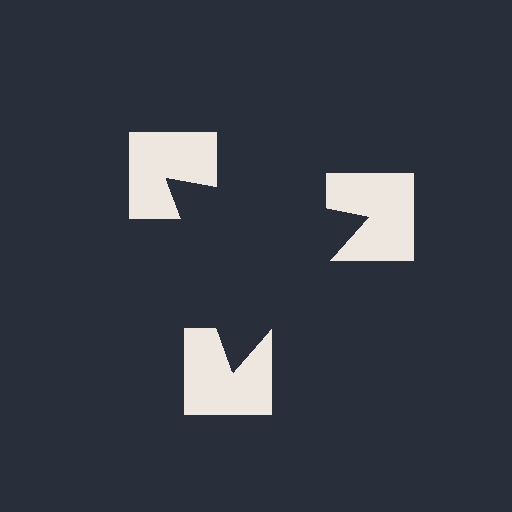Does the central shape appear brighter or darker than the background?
It typically appears slightly darker than the background, even though no actual brightness change is drawn.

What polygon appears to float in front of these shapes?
An illusory triangle — its edges are inferred from the aligned wedge cuts in the notched squares, not physically drawn.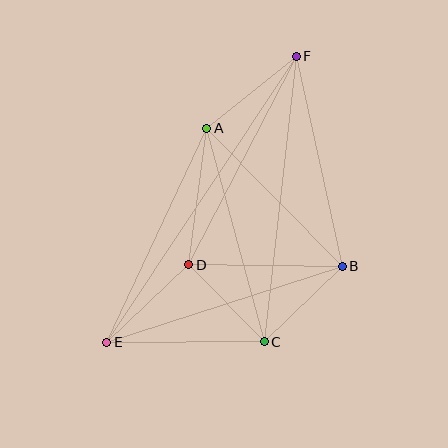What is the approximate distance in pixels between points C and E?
The distance between C and E is approximately 158 pixels.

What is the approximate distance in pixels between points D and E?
The distance between D and E is approximately 113 pixels.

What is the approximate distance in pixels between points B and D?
The distance between B and D is approximately 153 pixels.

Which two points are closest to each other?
Points C and D are closest to each other.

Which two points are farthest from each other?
Points E and F are farthest from each other.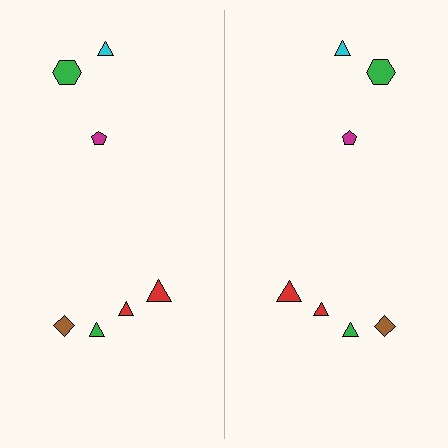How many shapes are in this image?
There are 14 shapes in this image.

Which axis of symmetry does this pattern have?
The pattern has a vertical axis of symmetry running through the center of the image.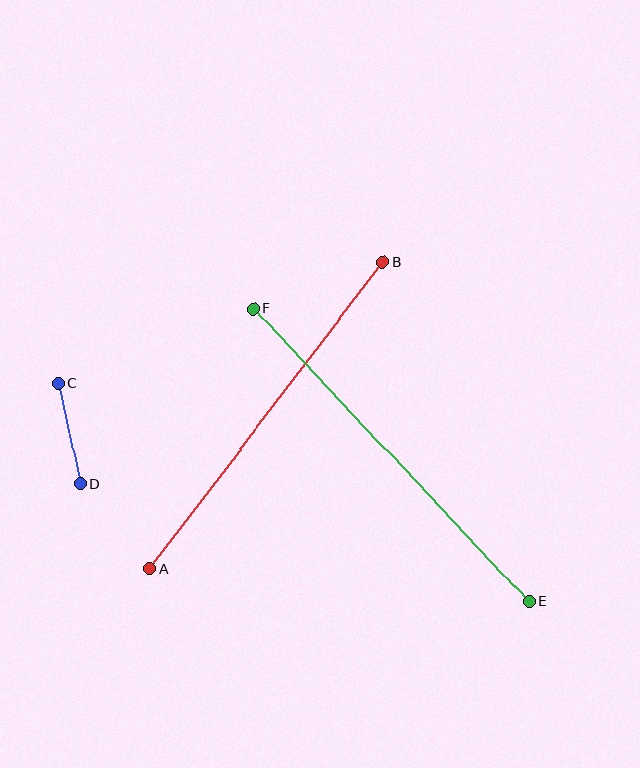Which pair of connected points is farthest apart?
Points E and F are farthest apart.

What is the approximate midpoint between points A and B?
The midpoint is at approximately (267, 416) pixels.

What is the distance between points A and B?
The distance is approximately 385 pixels.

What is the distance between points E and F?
The distance is approximately 402 pixels.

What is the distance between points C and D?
The distance is approximately 103 pixels.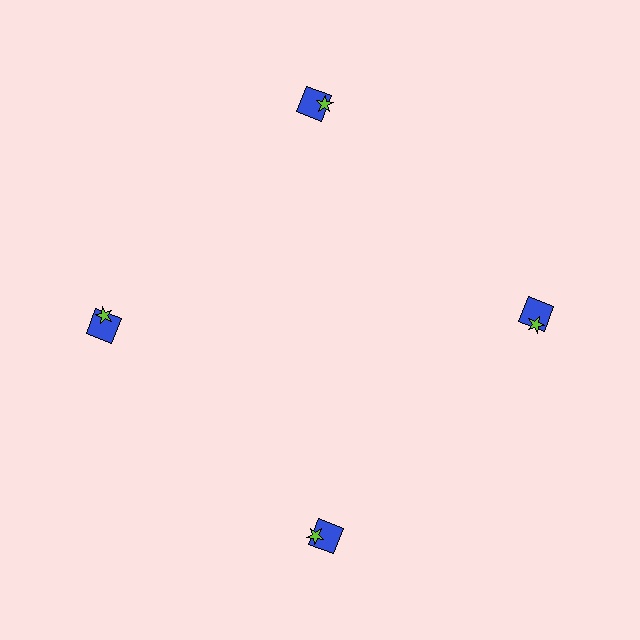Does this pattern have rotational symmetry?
Yes, this pattern has 4-fold rotational symmetry. It looks the same after rotating 90 degrees around the center.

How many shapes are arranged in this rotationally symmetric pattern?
There are 8 shapes, arranged in 4 groups of 2.